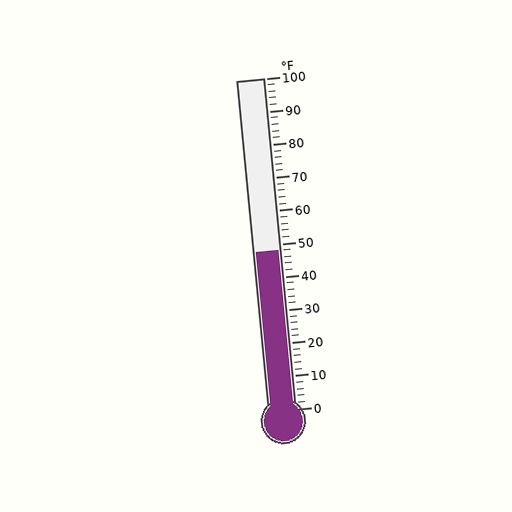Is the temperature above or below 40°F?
The temperature is above 40°F.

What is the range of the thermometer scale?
The thermometer scale ranges from 0°F to 100°F.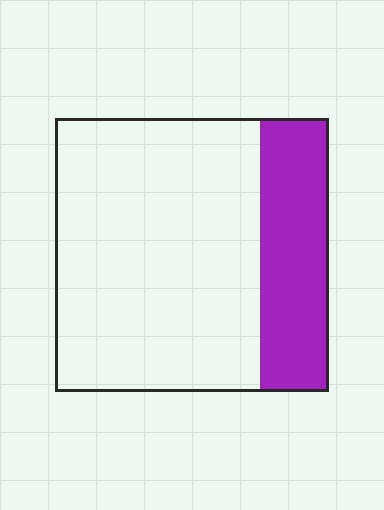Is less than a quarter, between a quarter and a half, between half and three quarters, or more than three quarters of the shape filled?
Between a quarter and a half.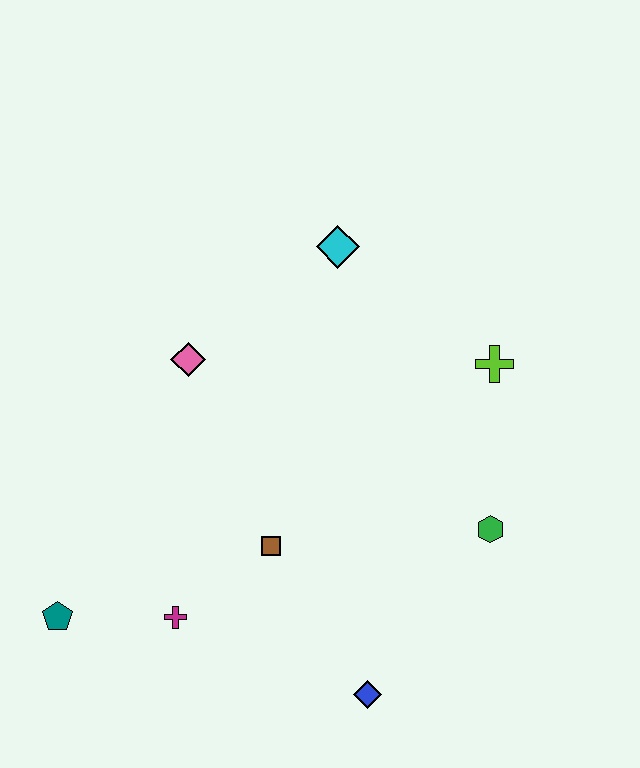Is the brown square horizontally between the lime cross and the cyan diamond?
No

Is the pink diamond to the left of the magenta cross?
No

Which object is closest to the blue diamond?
The brown square is closest to the blue diamond.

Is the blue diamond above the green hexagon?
No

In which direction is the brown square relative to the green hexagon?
The brown square is to the left of the green hexagon.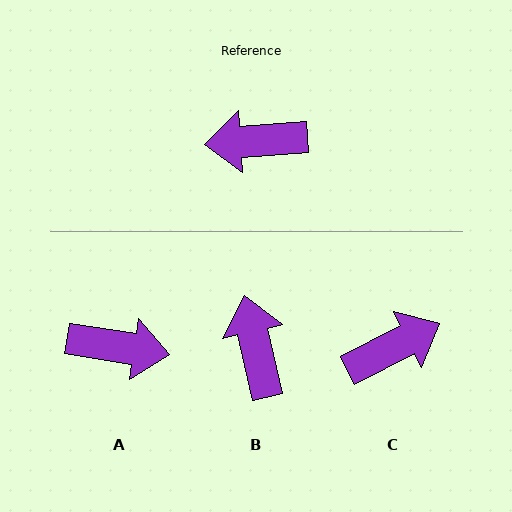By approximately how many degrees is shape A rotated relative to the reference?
Approximately 167 degrees counter-clockwise.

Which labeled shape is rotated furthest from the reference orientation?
A, about 167 degrees away.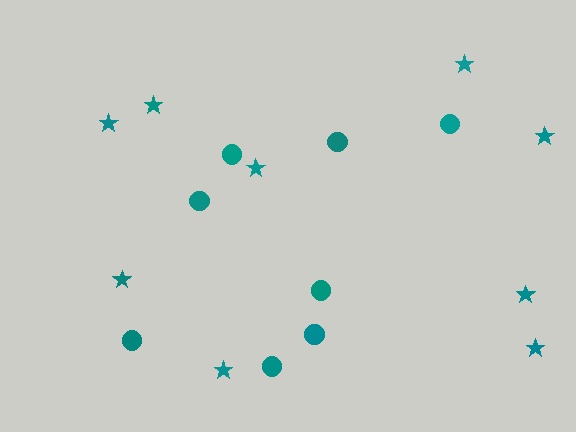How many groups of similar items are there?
There are 2 groups: one group of circles (8) and one group of stars (9).